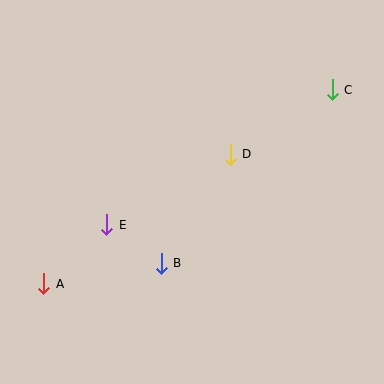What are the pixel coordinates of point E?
Point E is at (107, 225).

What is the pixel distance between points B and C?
The distance between B and C is 244 pixels.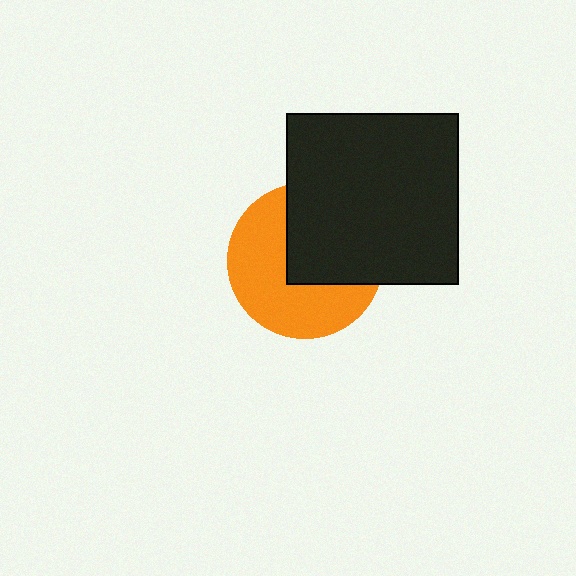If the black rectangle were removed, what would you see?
You would see the complete orange circle.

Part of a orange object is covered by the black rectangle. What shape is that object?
It is a circle.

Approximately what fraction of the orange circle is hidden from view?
Roughly 45% of the orange circle is hidden behind the black rectangle.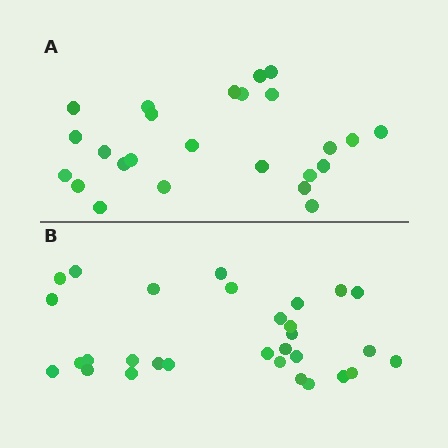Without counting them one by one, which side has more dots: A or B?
Region B (the bottom region) has more dots.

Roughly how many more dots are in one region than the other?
Region B has about 5 more dots than region A.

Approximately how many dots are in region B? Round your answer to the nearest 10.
About 30 dots.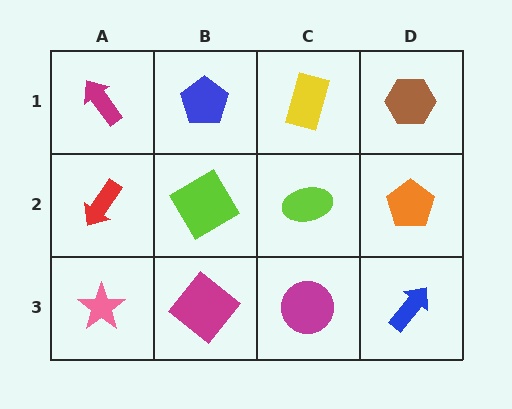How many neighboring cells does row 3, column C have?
3.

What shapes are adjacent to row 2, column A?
A magenta arrow (row 1, column A), a pink star (row 3, column A), a lime diamond (row 2, column B).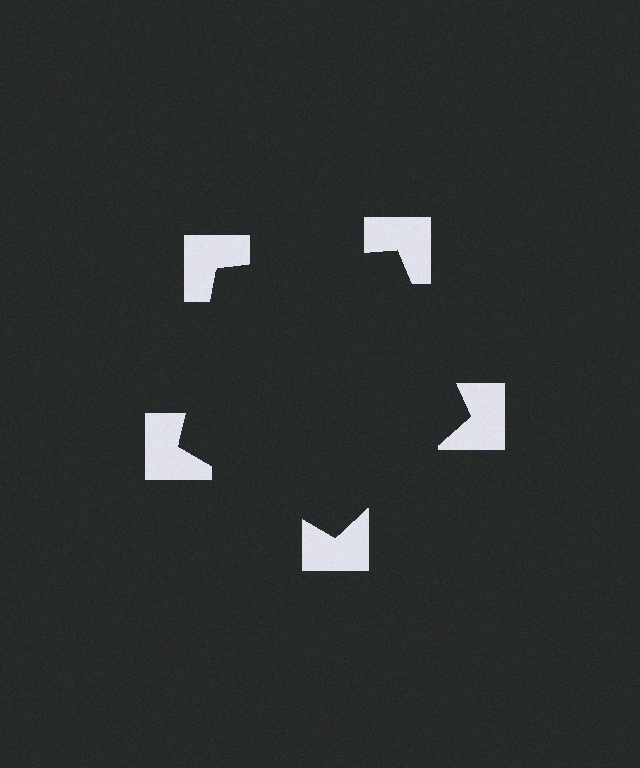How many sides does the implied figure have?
5 sides.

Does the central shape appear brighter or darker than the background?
It typically appears slightly darker than the background, even though no actual brightness change is drawn.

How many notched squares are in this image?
There are 5 — one at each vertex of the illusory pentagon.